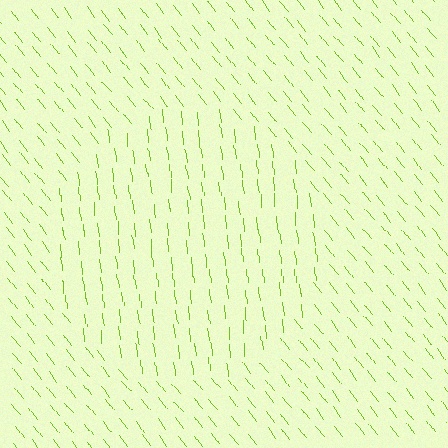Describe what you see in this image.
The image is filled with small lime line segments. A circle region in the image has lines oriented differently from the surrounding lines, creating a visible texture boundary.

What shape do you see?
I see a circle.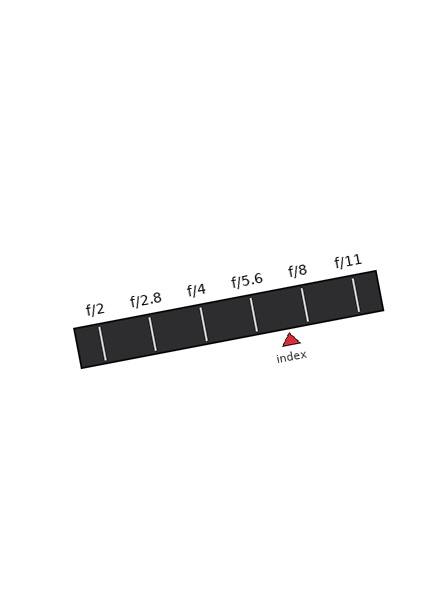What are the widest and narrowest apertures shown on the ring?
The widest aperture shown is f/2 and the narrowest is f/11.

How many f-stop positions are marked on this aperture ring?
There are 6 f-stop positions marked.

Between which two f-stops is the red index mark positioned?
The index mark is between f/5.6 and f/8.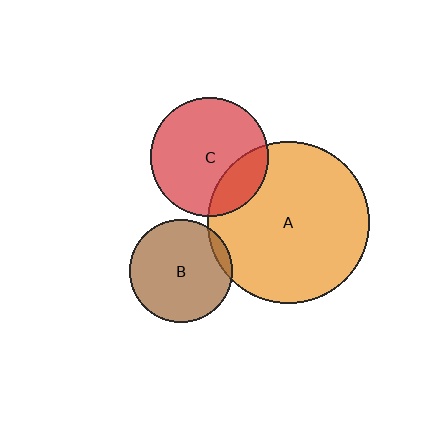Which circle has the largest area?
Circle A (orange).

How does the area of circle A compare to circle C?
Approximately 1.9 times.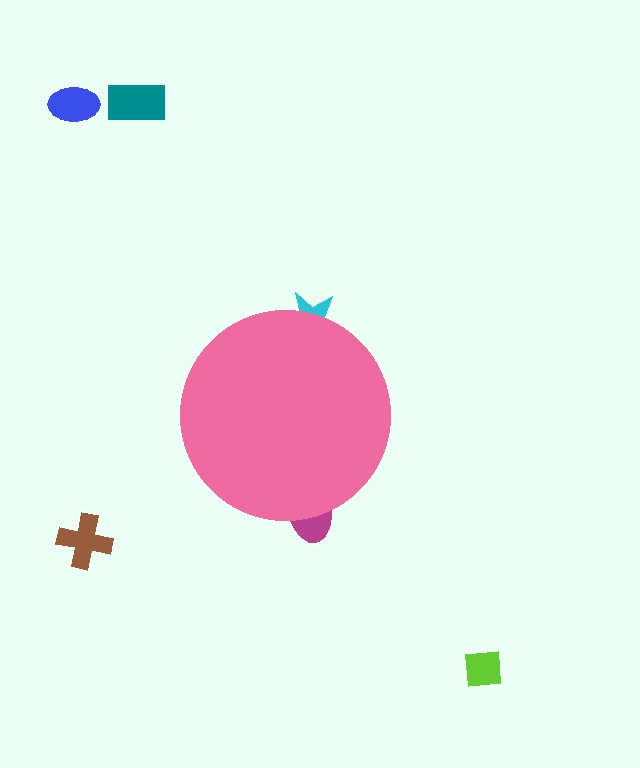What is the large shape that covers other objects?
A pink circle.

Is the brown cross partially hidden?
No, the brown cross is fully visible.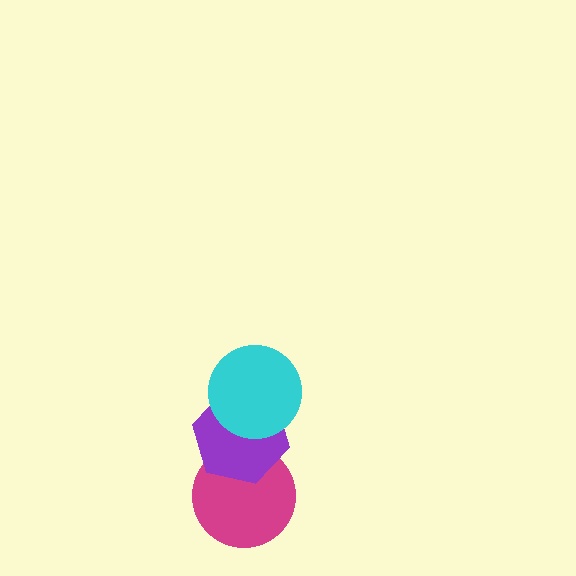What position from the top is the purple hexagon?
The purple hexagon is 2nd from the top.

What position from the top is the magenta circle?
The magenta circle is 3rd from the top.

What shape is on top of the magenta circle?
The purple hexagon is on top of the magenta circle.